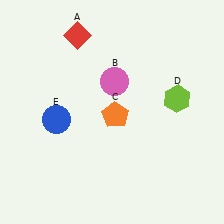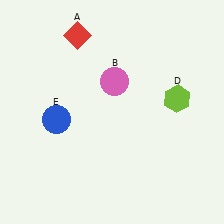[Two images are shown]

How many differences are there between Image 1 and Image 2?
There is 1 difference between the two images.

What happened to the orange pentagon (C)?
The orange pentagon (C) was removed in Image 2. It was in the bottom-right area of Image 1.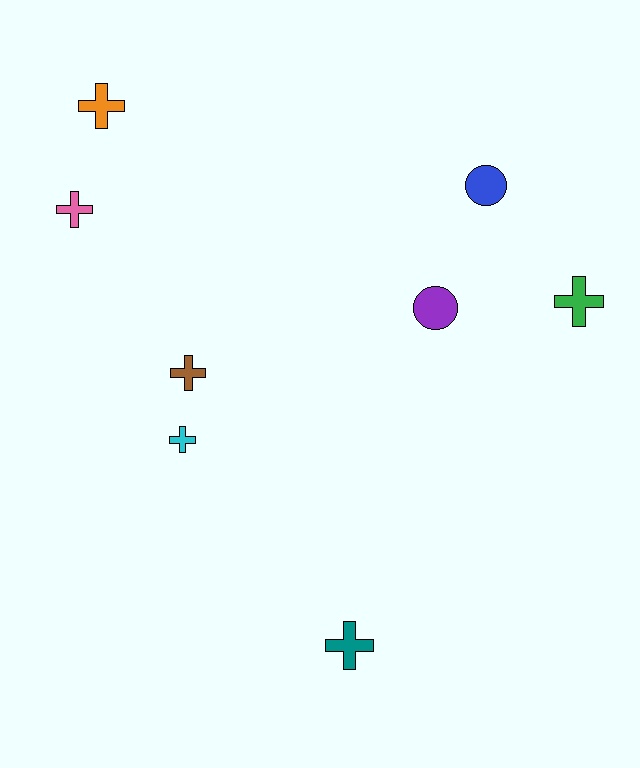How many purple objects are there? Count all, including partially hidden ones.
There is 1 purple object.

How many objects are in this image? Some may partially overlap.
There are 8 objects.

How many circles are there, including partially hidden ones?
There are 2 circles.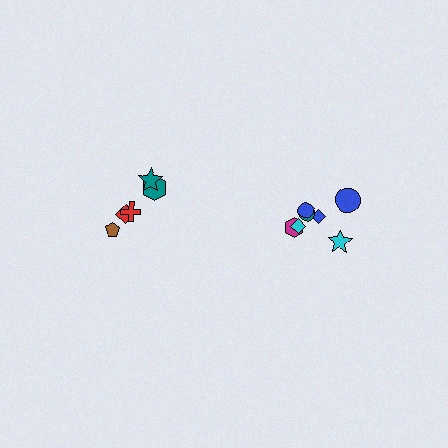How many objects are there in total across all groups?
There are 12 objects.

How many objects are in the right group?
There are 7 objects.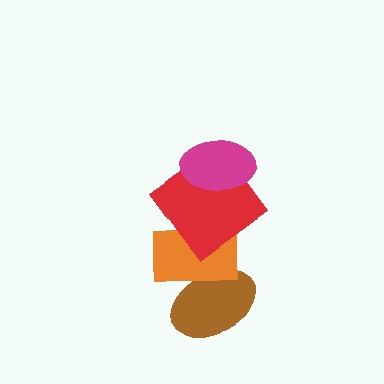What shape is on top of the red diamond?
The magenta ellipse is on top of the red diamond.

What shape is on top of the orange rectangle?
The red diamond is on top of the orange rectangle.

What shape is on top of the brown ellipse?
The orange rectangle is on top of the brown ellipse.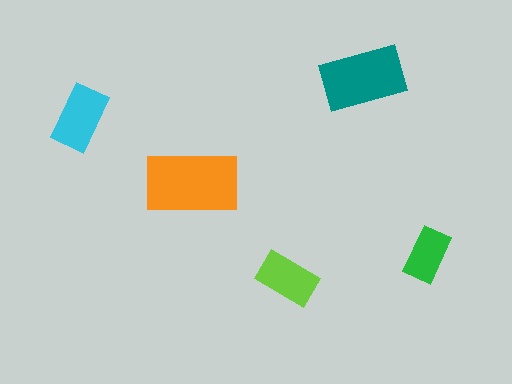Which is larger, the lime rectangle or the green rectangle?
The lime one.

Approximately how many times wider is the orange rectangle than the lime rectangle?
About 1.5 times wider.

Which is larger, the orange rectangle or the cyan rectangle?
The orange one.